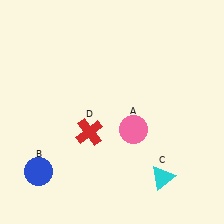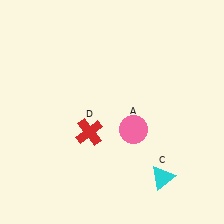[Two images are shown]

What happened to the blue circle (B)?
The blue circle (B) was removed in Image 2. It was in the bottom-left area of Image 1.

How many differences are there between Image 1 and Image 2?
There is 1 difference between the two images.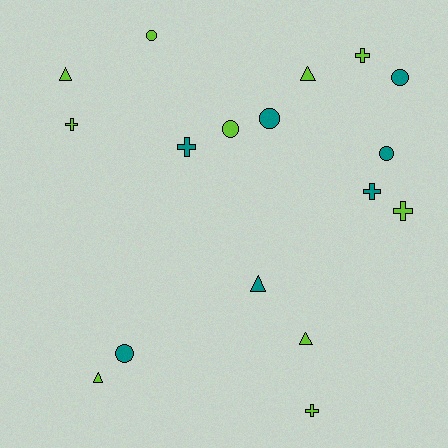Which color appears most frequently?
Lime, with 10 objects.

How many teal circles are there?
There are 4 teal circles.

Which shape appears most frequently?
Cross, with 6 objects.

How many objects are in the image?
There are 17 objects.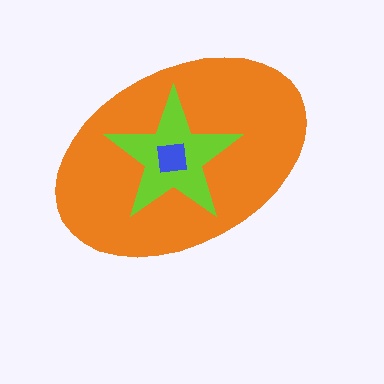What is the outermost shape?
The orange ellipse.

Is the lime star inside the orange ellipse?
Yes.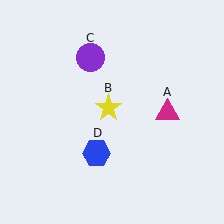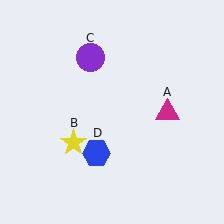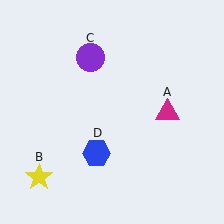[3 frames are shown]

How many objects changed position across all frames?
1 object changed position: yellow star (object B).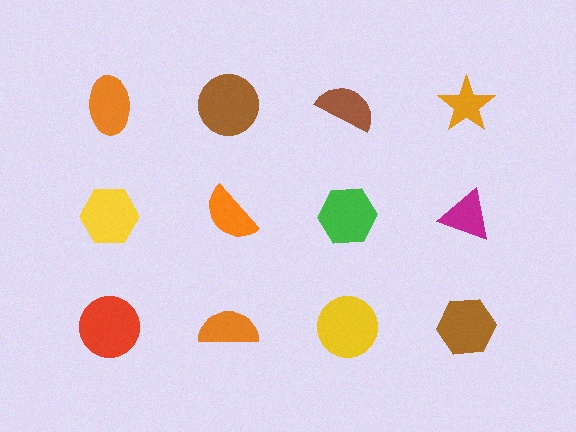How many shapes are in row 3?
4 shapes.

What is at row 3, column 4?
A brown hexagon.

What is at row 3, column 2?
An orange semicircle.